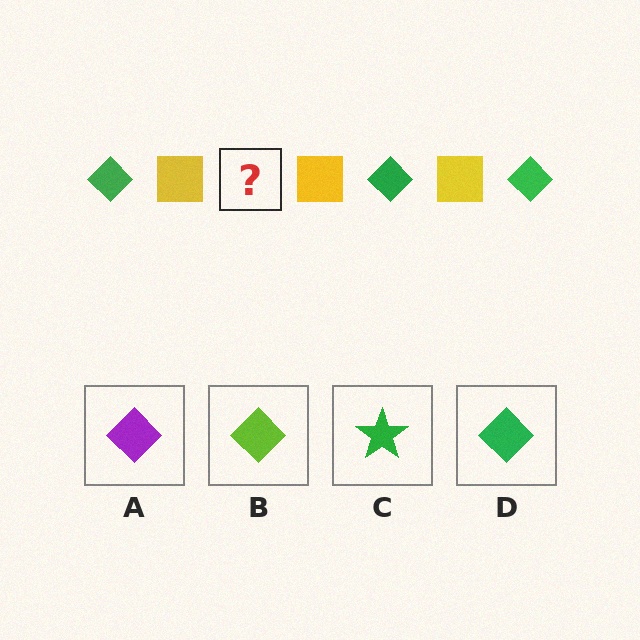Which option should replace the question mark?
Option D.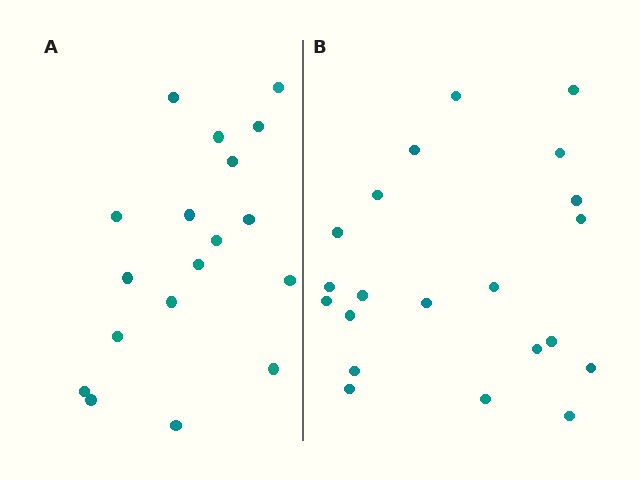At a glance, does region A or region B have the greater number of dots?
Region B (the right region) has more dots.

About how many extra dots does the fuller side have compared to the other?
Region B has just a few more — roughly 2 or 3 more dots than region A.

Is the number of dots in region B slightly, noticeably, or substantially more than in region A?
Region B has only slightly more — the two regions are fairly close. The ratio is roughly 1.2 to 1.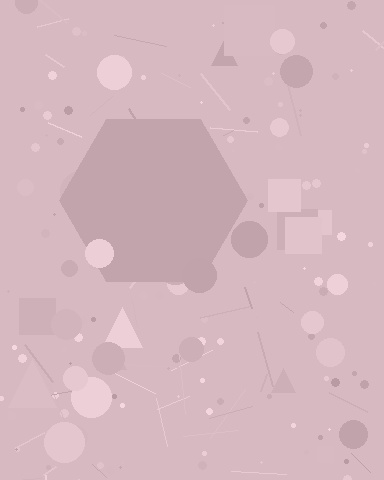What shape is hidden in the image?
A hexagon is hidden in the image.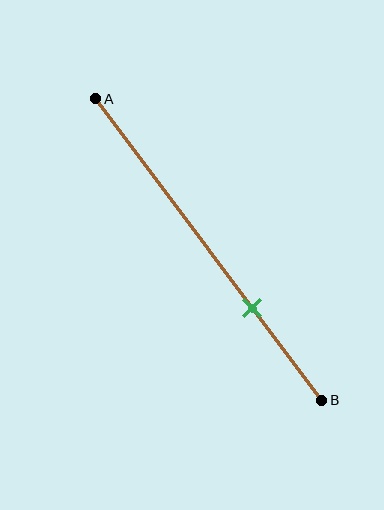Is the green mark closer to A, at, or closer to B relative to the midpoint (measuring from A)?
The green mark is closer to point B than the midpoint of segment AB.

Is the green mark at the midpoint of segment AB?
No, the mark is at about 70% from A, not at the 50% midpoint.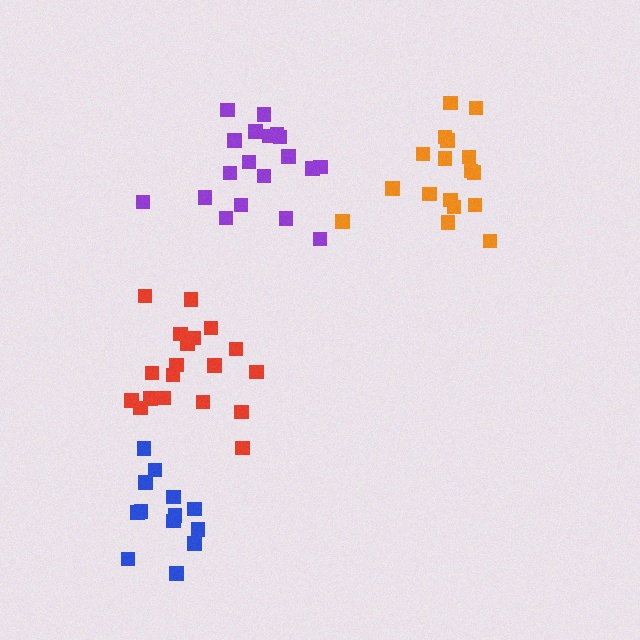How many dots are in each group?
Group 1: 17 dots, Group 2: 19 dots, Group 3: 19 dots, Group 4: 13 dots (68 total).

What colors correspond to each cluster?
The clusters are colored: orange, purple, red, blue.